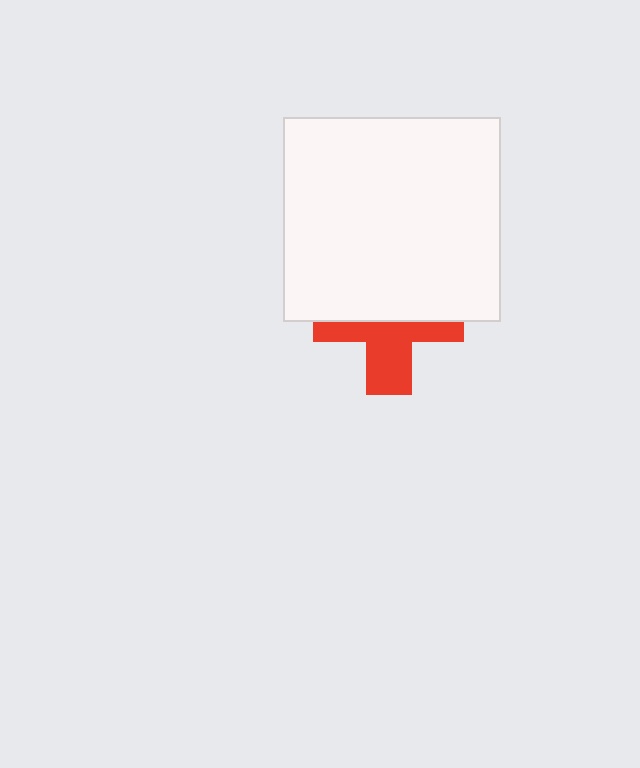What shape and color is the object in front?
The object in front is a white rectangle.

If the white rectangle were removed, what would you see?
You would see the complete red cross.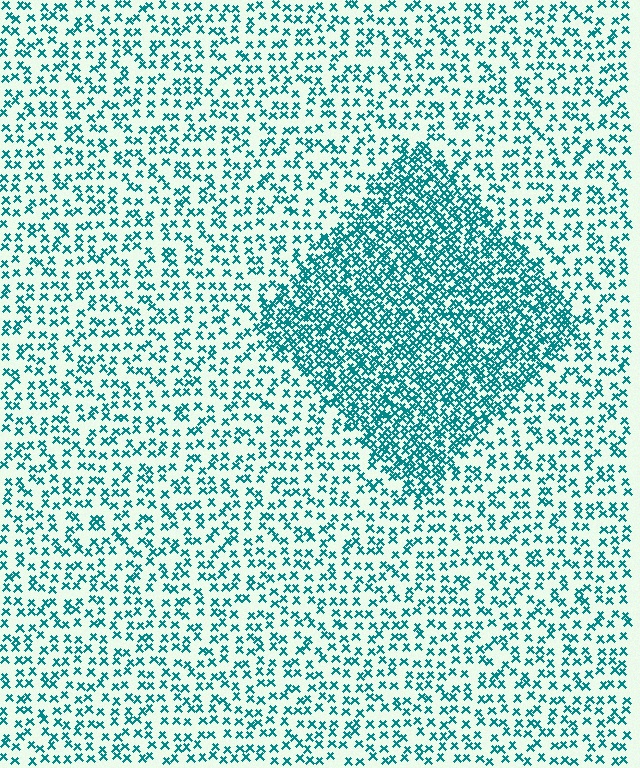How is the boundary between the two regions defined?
The boundary is defined by a change in element density (approximately 2.4x ratio). All elements are the same color, size, and shape.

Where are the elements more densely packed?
The elements are more densely packed inside the diamond boundary.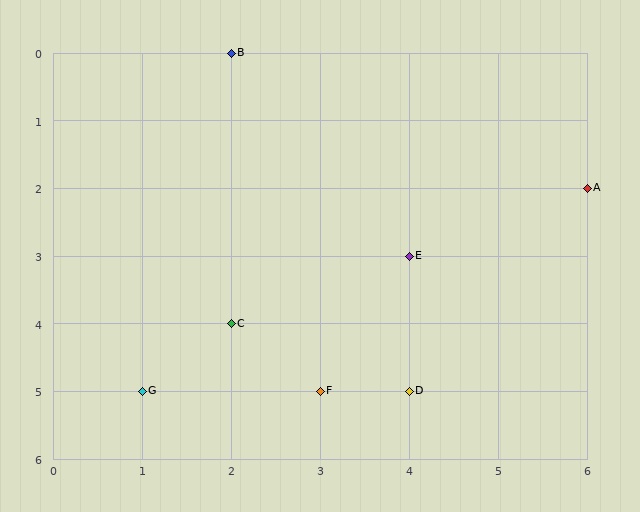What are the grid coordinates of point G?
Point G is at grid coordinates (1, 5).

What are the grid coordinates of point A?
Point A is at grid coordinates (6, 2).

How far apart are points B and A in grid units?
Points B and A are 4 columns and 2 rows apart (about 4.5 grid units diagonally).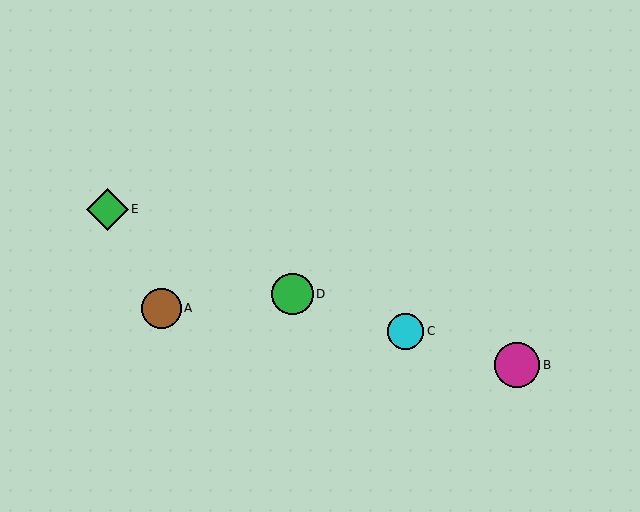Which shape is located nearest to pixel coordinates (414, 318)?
The cyan circle (labeled C) at (406, 331) is nearest to that location.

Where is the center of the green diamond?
The center of the green diamond is at (107, 209).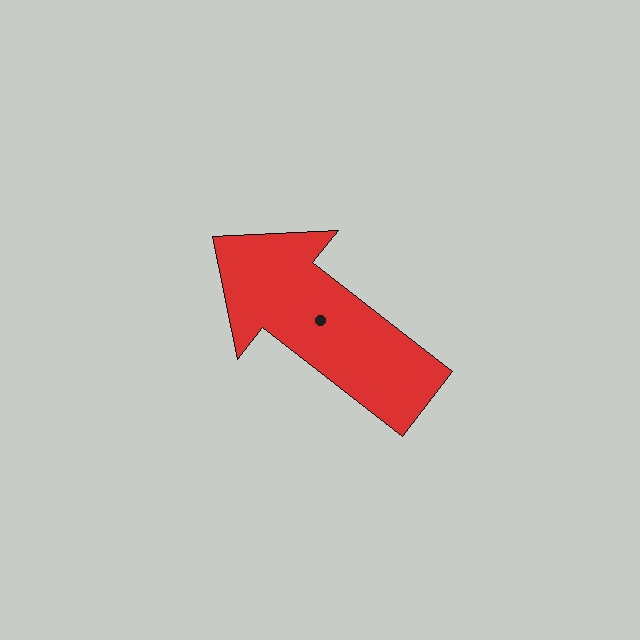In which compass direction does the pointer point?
Northwest.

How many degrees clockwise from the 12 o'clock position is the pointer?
Approximately 308 degrees.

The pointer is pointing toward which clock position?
Roughly 10 o'clock.